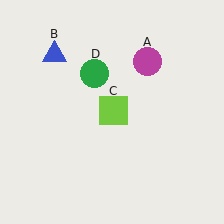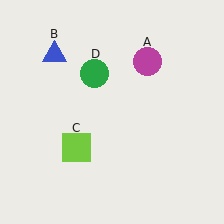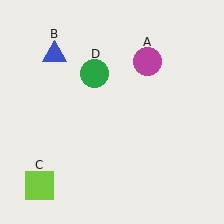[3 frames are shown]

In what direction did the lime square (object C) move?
The lime square (object C) moved down and to the left.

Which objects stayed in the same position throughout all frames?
Magenta circle (object A) and blue triangle (object B) and green circle (object D) remained stationary.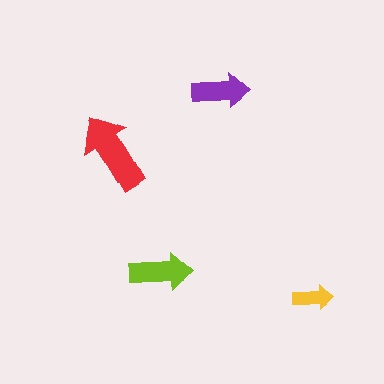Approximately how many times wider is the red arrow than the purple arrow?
About 1.5 times wider.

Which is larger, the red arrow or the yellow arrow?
The red one.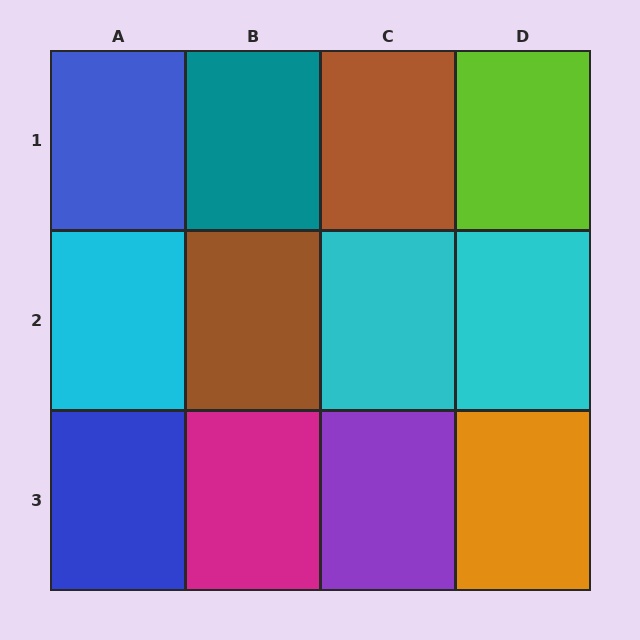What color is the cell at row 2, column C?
Cyan.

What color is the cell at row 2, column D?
Cyan.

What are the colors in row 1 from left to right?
Blue, teal, brown, lime.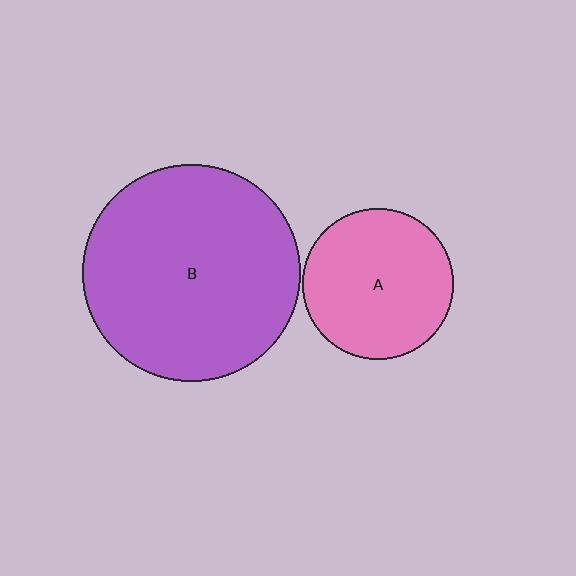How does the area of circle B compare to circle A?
Approximately 2.1 times.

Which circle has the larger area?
Circle B (purple).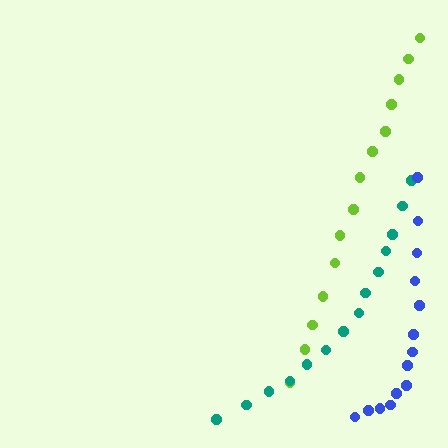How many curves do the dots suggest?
There are 3 distinct paths.